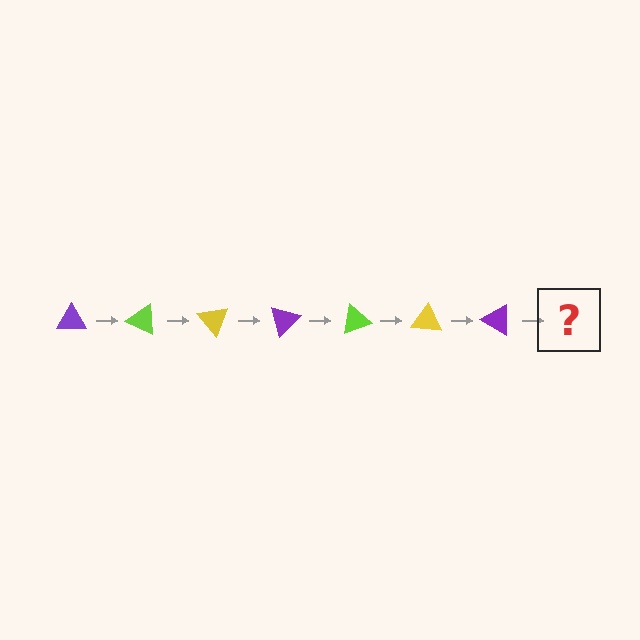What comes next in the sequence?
The next element should be a lime triangle, rotated 175 degrees from the start.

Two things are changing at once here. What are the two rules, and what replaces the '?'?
The two rules are that it rotates 25 degrees each step and the color cycles through purple, lime, and yellow. The '?' should be a lime triangle, rotated 175 degrees from the start.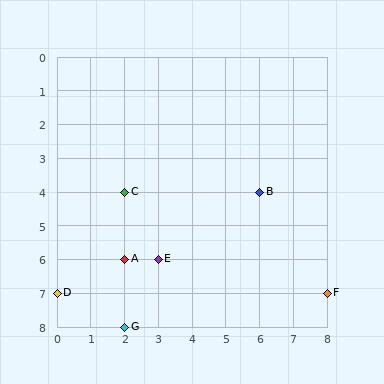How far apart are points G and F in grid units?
Points G and F are 6 columns and 1 row apart (about 6.1 grid units diagonally).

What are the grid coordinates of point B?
Point B is at grid coordinates (6, 4).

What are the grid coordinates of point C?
Point C is at grid coordinates (2, 4).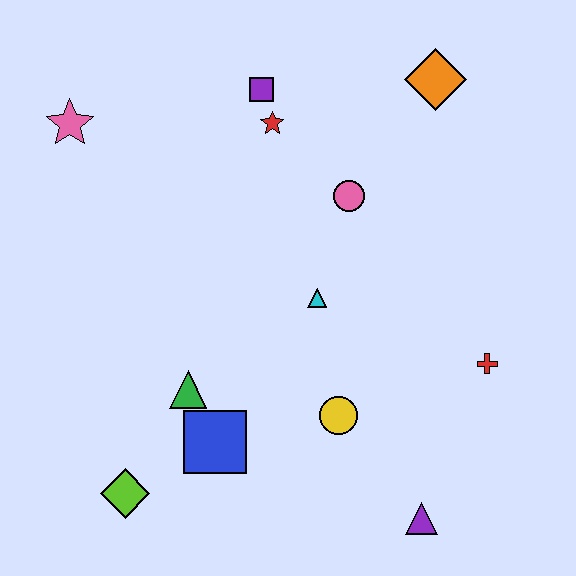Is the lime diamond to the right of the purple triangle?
No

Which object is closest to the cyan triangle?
The pink circle is closest to the cyan triangle.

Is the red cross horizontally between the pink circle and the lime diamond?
No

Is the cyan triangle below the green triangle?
No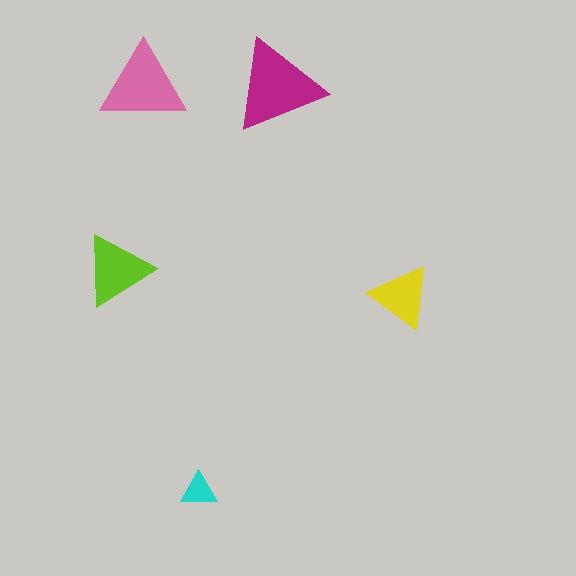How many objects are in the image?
There are 5 objects in the image.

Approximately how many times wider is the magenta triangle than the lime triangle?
About 1.5 times wider.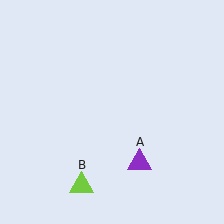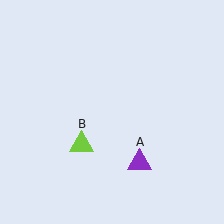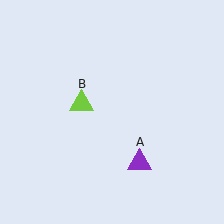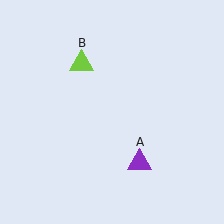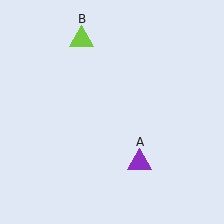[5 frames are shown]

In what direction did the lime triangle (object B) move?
The lime triangle (object B) moved up.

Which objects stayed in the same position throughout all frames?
Purple triangle (object A) remained stationary.